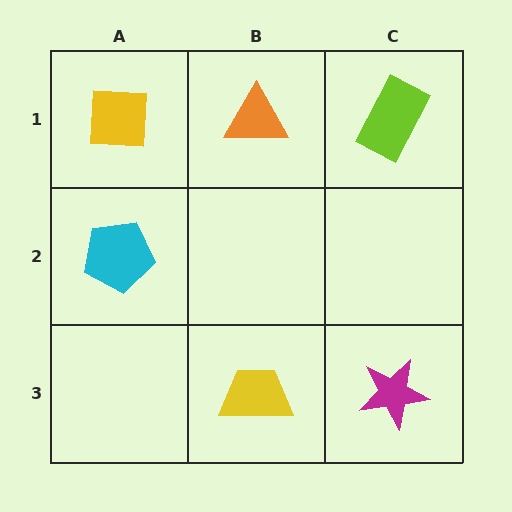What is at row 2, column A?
A cyan pentagon.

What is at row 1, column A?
A yellow square.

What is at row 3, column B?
A yellow trapezoid.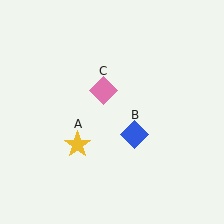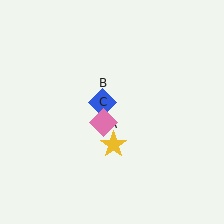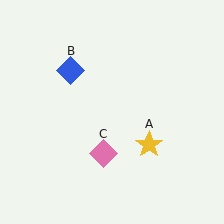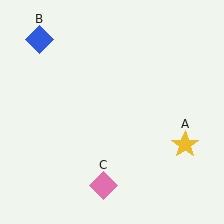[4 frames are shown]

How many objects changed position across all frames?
3 objects changed position: yellow star (object A), blue diamond (object B), pink diamond (object C).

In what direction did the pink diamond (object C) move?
The pink diamond (object C) moved down.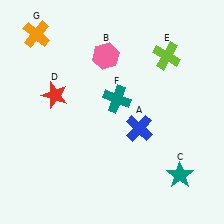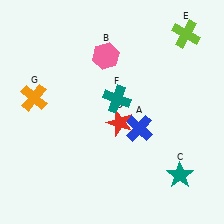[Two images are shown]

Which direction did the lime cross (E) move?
The lime cross (E) moved up.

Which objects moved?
The objects that moved are: the red star (D), the lime cross (E), the orange cross (G).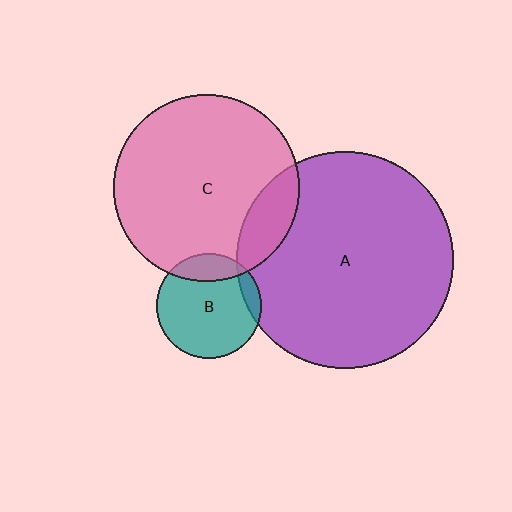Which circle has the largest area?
Circle A (purple).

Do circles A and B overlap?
Yes.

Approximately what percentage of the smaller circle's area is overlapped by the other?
Approximately 10%.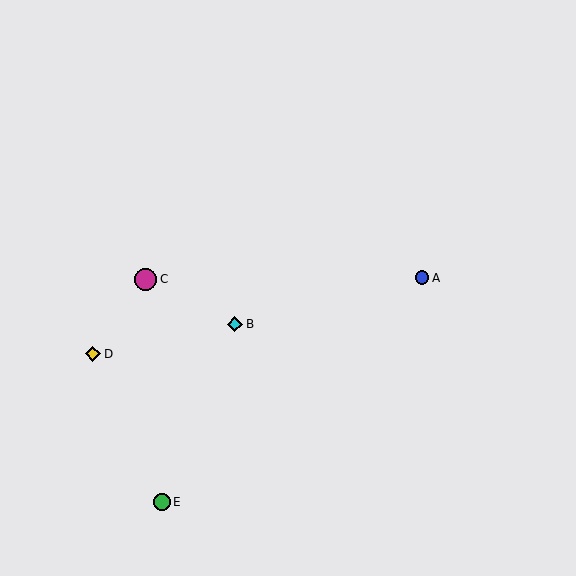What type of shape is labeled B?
Shape B is a cyan diamond.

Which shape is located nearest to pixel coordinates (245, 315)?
The cyan diamond (labeled B) at (235, 324) is nearest to that location.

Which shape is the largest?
The magenta circle (labeled C) is the largest.